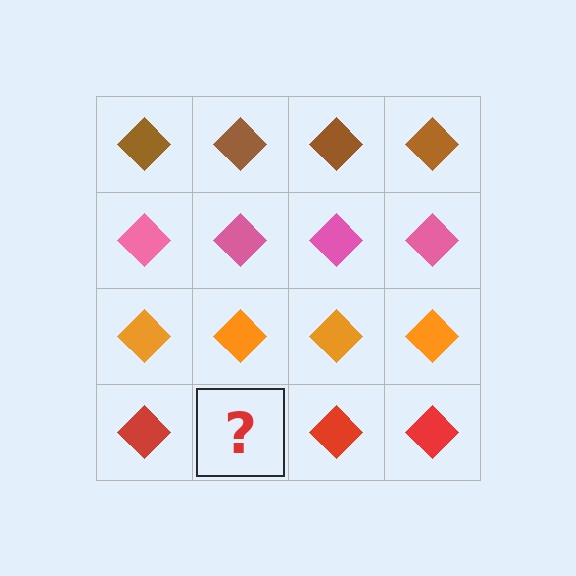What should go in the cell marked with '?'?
The missing cell should contain a red diamond.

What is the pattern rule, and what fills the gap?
The rule is that each row has a consistent color. The gap should be filled with a red diamond.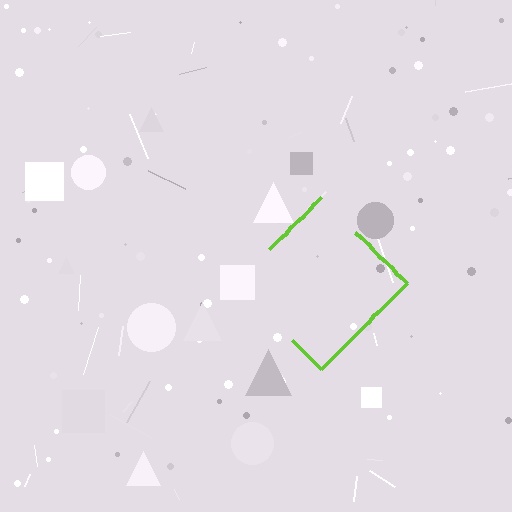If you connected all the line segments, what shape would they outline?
They would outline a diamond.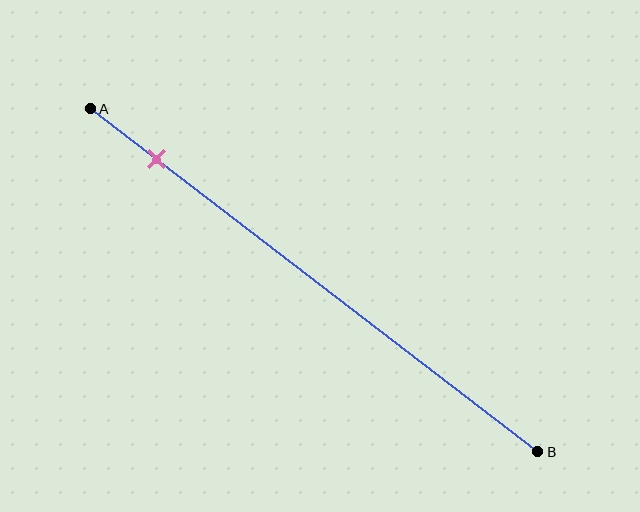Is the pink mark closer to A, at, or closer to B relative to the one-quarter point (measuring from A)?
The pink mark is closer to point A than the one-quarter point of segment AB.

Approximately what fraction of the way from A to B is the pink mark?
The pink mark is approximately 15% of the way from A to B.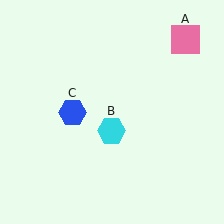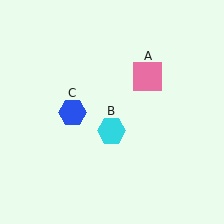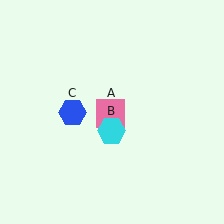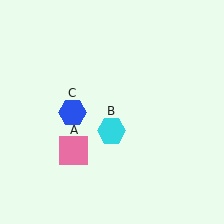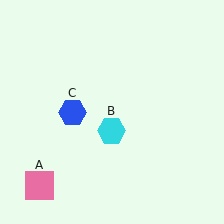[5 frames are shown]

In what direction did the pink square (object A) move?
The pink square (object A) moved down and to the left.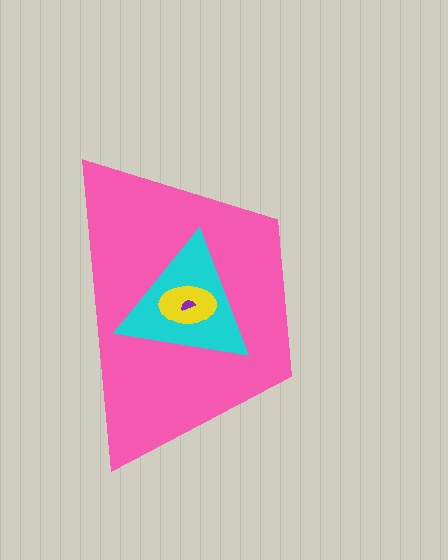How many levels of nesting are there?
4.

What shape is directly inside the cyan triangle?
The yellow ellipse.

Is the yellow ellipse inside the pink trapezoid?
Yes.